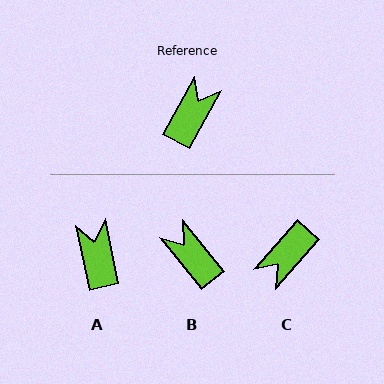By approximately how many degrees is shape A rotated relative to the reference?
Approximately 41 degrees counter-clockwise.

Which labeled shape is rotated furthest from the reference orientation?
C, about 168 degrees away.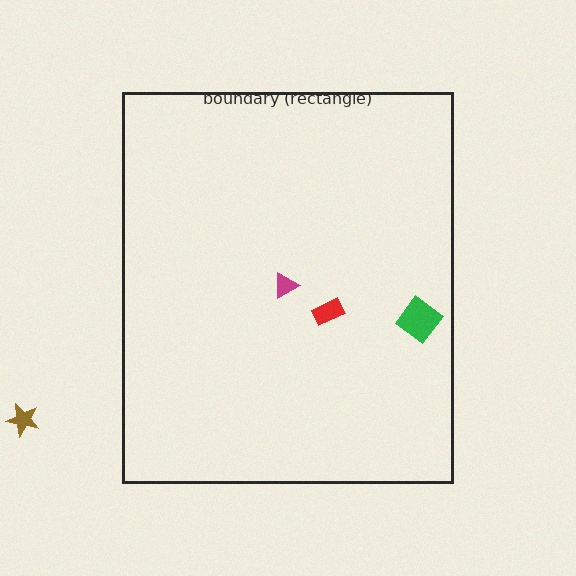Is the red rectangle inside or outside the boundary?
Inside.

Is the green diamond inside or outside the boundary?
Inside.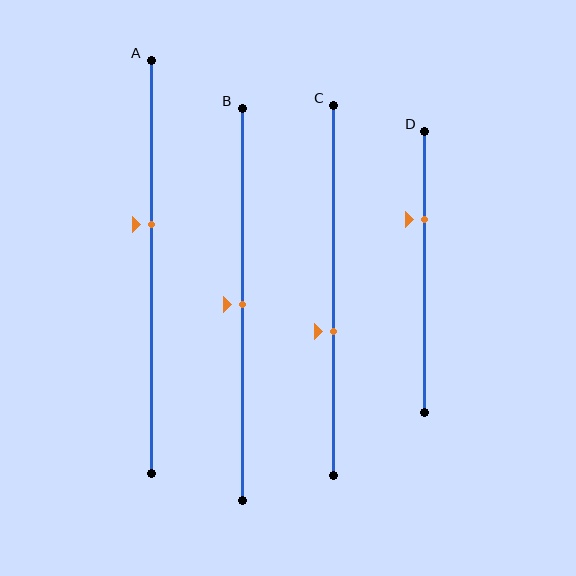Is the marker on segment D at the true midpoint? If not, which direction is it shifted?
No, the marker on segment D is shifted upward by about 19% of the segment length.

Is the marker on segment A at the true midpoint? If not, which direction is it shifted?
No, the marker on segment A is shifted upward by about 10% of the segment length.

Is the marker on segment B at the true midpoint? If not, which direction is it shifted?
Yes, the marker on segment B is at the true midpoint.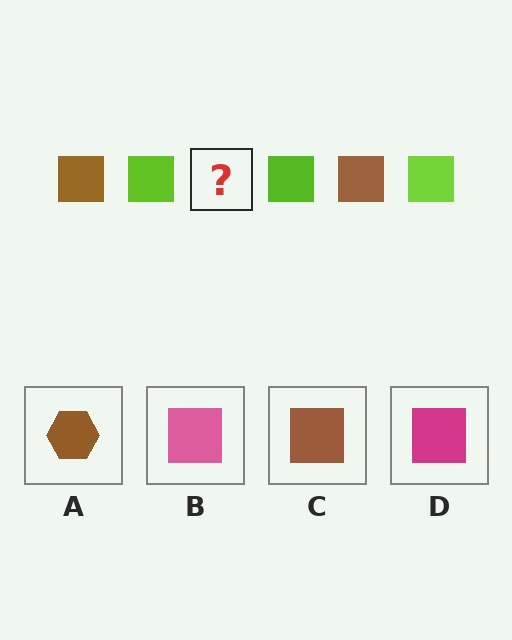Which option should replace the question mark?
Option C.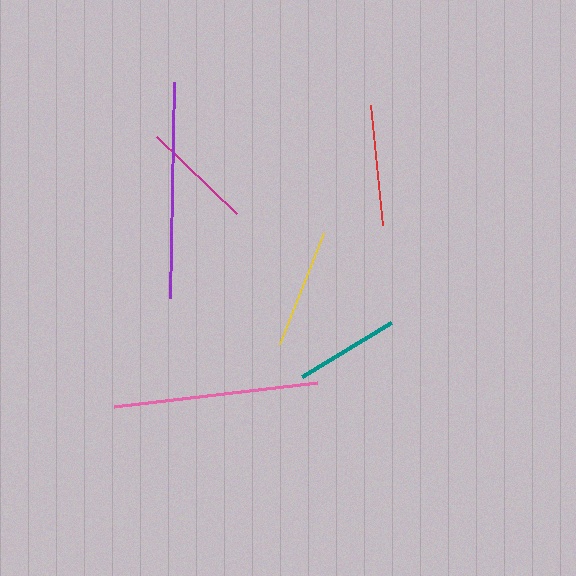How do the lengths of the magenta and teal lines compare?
The magenta and teal lines are approximately the same length.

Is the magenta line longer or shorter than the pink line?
The pink line is longer than the magenta line.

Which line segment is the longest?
The purple line is the longest at approximately 216 pixels.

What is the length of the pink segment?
The pink segment is approximately 204 pixels long.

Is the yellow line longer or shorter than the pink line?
The pink line is longer than the yellow line.